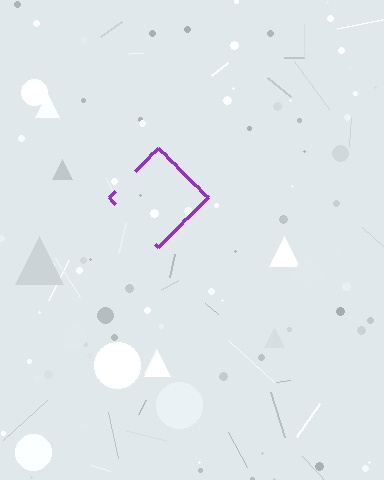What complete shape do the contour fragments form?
The contour fragments form a diamond.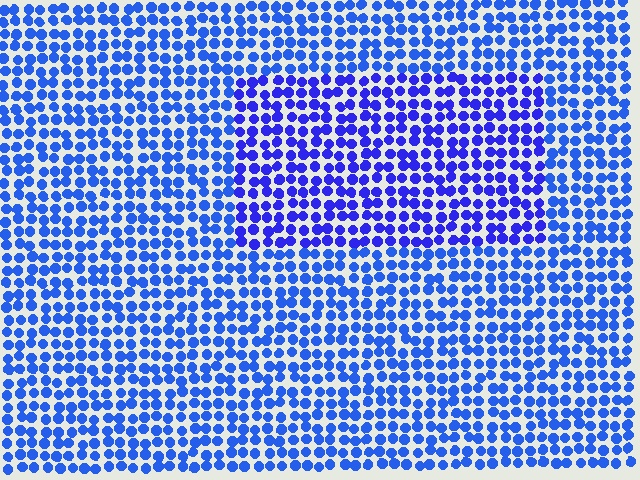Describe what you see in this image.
The image is filled with small blue elements in a uniform arrangement. A rectangle-shaped region is visible where the elements are tinted to a slightly different hue, forming a subtle color boundary.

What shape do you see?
I see a rectangle.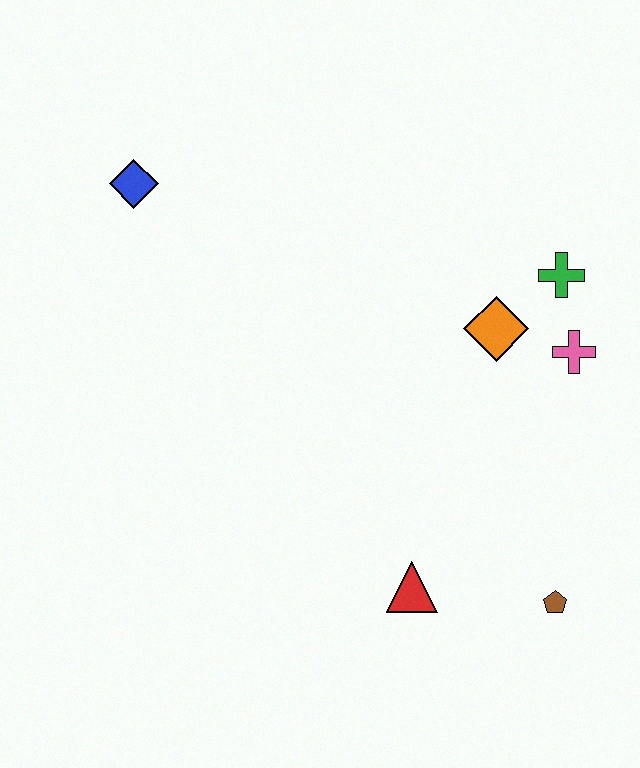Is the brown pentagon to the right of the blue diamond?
Yes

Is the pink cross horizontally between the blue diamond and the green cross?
No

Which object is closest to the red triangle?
The brown pentagon is closest to the red triangle.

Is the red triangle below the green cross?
Yes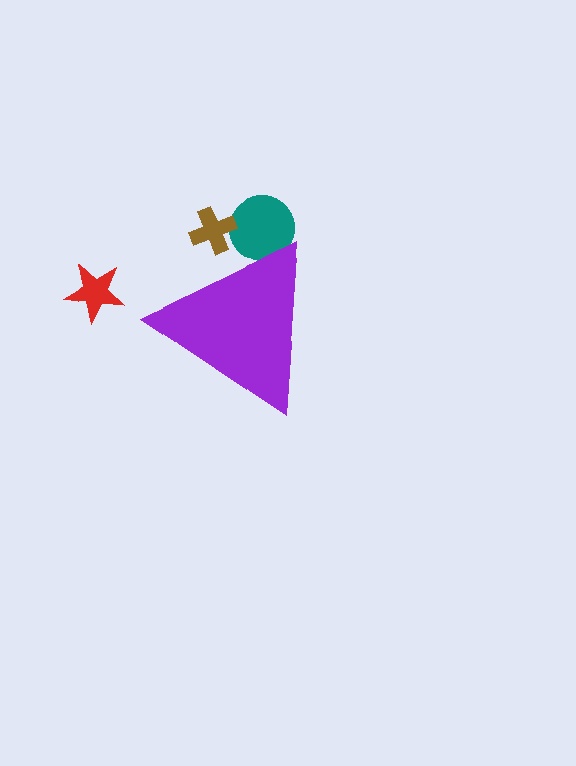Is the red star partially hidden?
No, the red star is fully visible.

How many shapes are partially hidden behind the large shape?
2 shapes are partially hidden.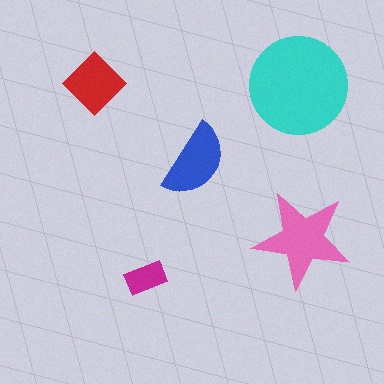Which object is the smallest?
The magenta rectangle.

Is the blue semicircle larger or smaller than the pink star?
Smaller.